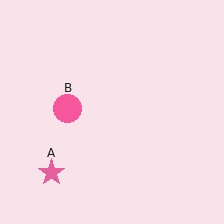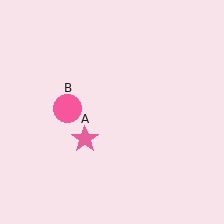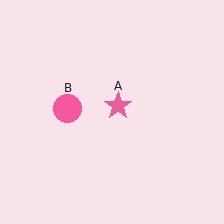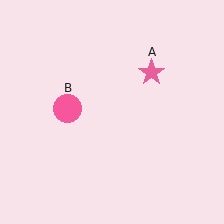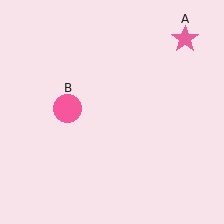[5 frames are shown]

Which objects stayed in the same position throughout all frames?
Pink circle (object B) remained stationary.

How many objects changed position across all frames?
1 object changed position: pink star (object A).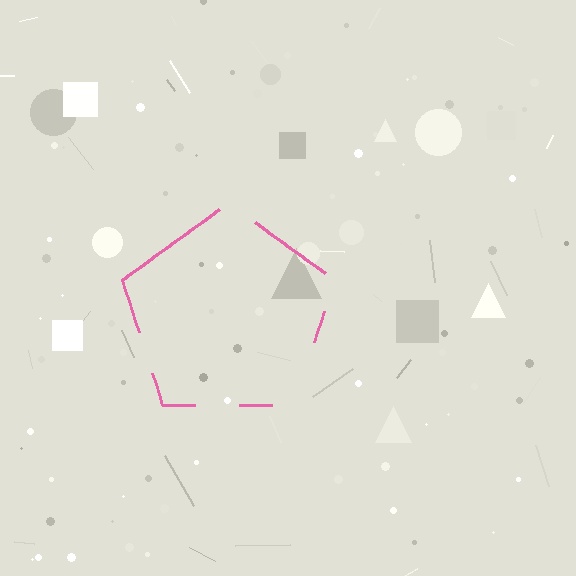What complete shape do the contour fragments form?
The contour fragments form a pentagon.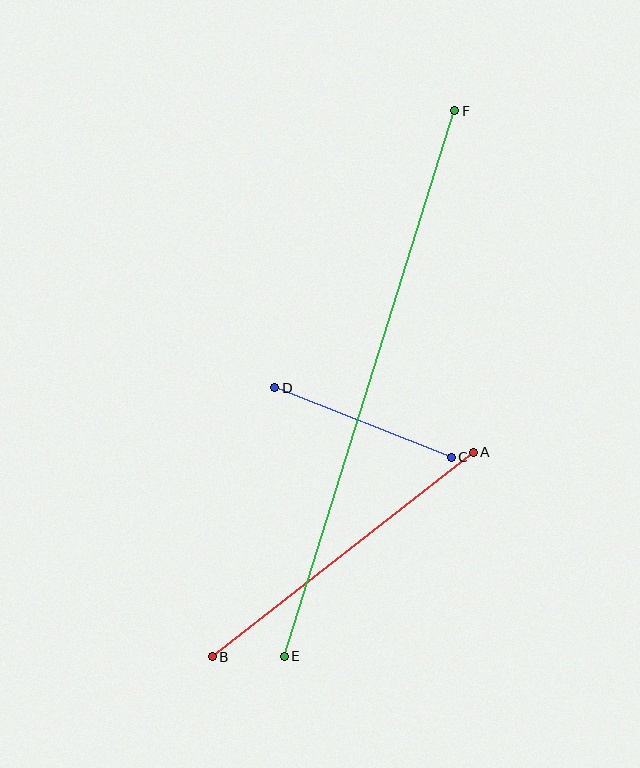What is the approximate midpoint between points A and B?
The midpoint is at approximately (343, 554) pixels.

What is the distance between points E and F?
The distance is approximately 571 pixels.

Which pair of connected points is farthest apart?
Points E and F are farthest apart.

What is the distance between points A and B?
The distance is approximately 332 pixels.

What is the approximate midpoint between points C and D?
The midpoint is at approximately (363, 423) pixels.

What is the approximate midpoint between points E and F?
The midpoint is at approximately (369, 383) pixels.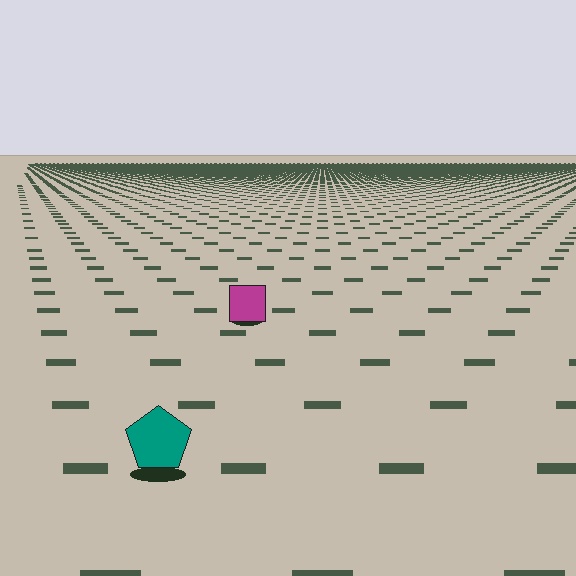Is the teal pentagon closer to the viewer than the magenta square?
Yes. The teal pentagon is closer — you can tell from the texture gradient: the ground texture is coarser near it.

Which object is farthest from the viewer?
The magenta square is farthest from the viewer. It appears smaller and the ground texture around it is denser.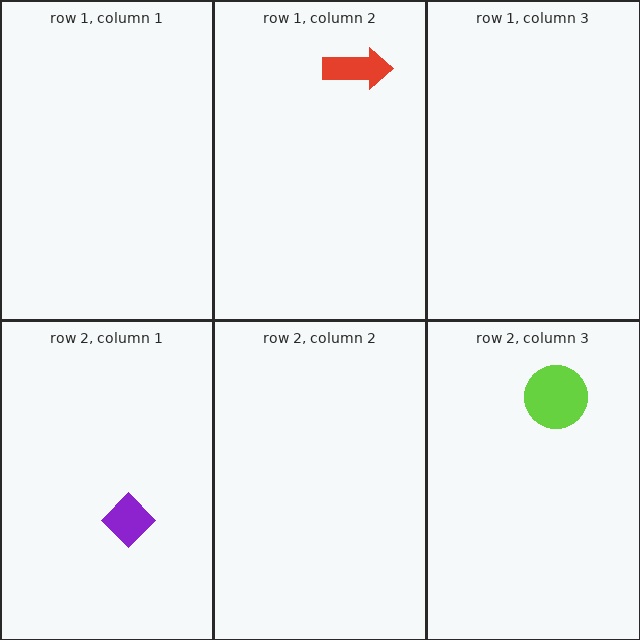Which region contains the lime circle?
The row 2, column 3 region.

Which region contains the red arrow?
The row 1, column 2 region.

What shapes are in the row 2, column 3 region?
The lime circle.